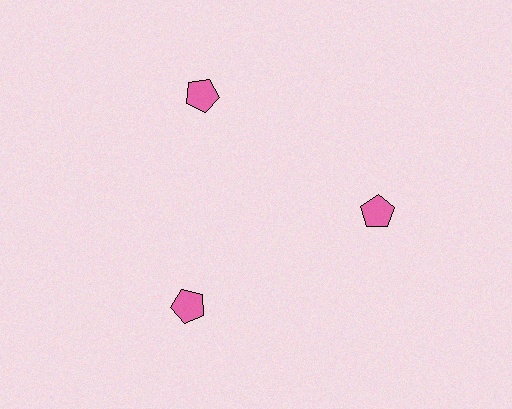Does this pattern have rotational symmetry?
Yes, this pattern has 3-fold rotational symmetry. It looks the same after rotating 120 degrees around the center.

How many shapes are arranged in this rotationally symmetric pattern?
There are 3 shapes, arranged in 3 groups of 1.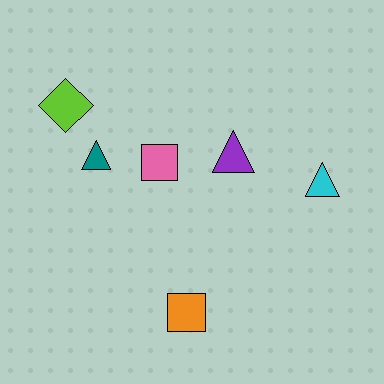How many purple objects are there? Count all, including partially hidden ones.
There is 1 purple object.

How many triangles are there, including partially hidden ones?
There are 3 triangles.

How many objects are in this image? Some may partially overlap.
There are 6 objects.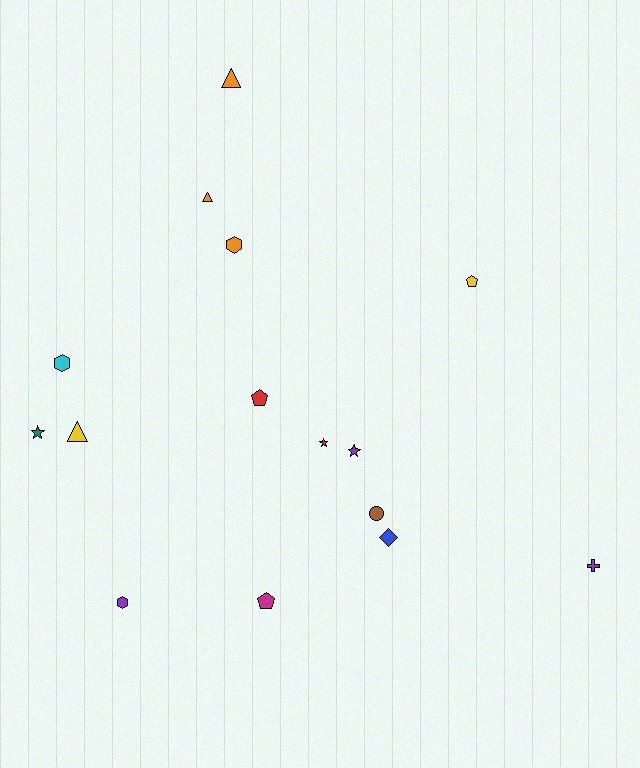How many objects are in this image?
There are 15 objects.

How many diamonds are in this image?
There is 1 diamond.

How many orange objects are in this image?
There are 3 orange objects.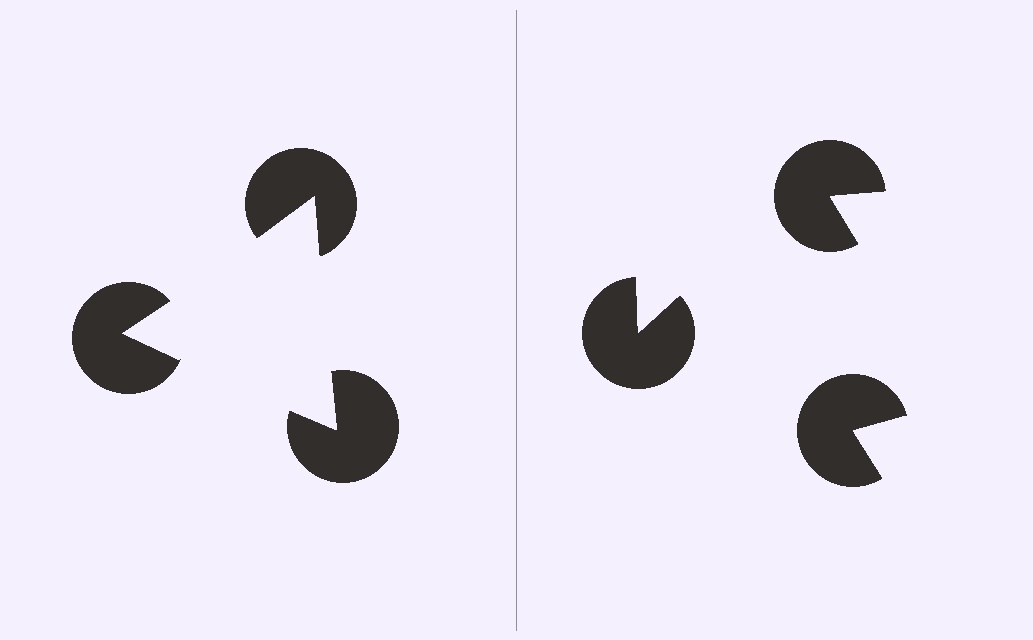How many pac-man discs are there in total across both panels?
6 — 3 on each side.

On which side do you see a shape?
An illusory triangle appears on the left side. On the right side the wedge cuts are rotated, so no coherent shape forms.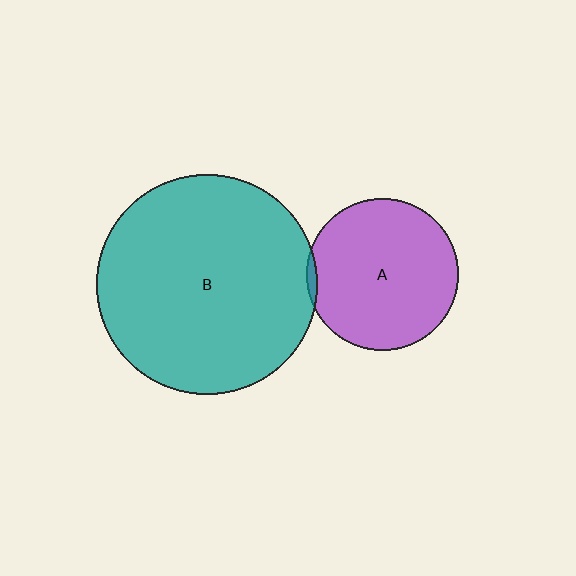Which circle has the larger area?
Circle B (teal).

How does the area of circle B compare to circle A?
Approximately 2.1 times.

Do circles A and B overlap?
Yes.